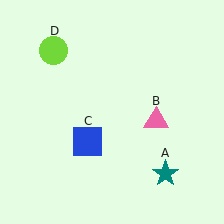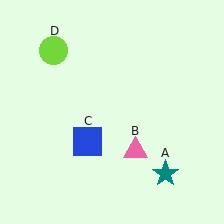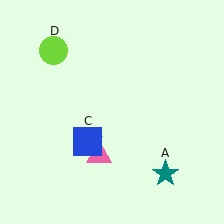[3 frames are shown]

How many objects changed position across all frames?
1 object changed position: pink triangle (object B).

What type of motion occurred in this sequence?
The pink triangle (object B) rotated clockwise around the center of the scene.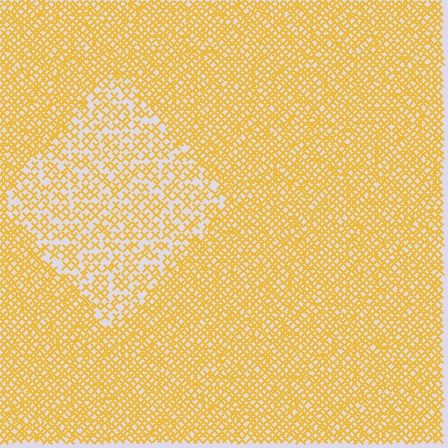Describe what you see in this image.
The image contains small yellow elements arranged at two different densities. A diamond-shaped region is visible where the elements are less densely packed than the surrounding area.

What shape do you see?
I see a diamond.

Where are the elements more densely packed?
The elements are more densely packed outside the diamond boundary.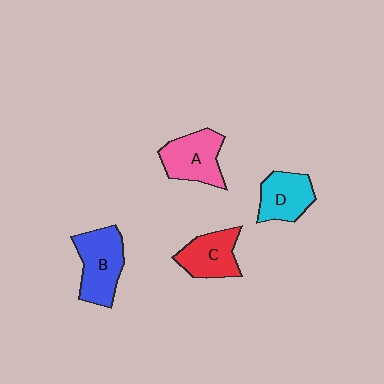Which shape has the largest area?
Shape B (blue).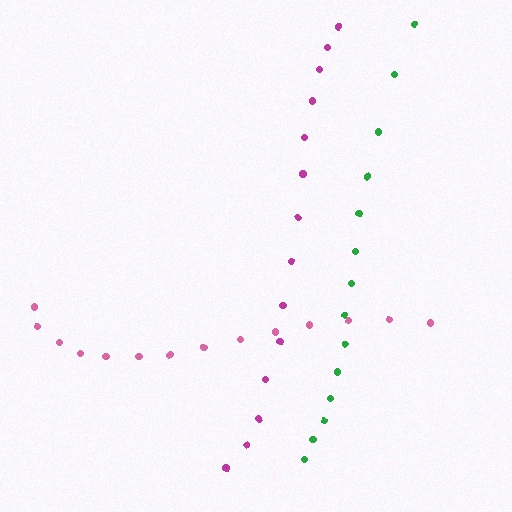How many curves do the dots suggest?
There are 3 distinct paths.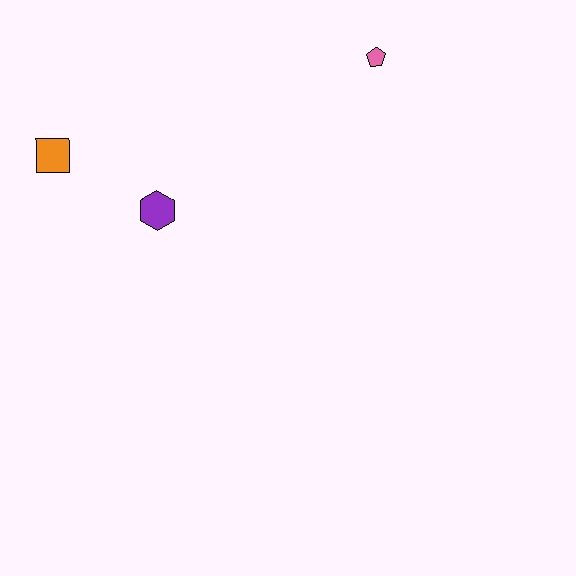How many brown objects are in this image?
There are no brown objects.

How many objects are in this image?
There are 3 objects.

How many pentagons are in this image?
There is 1 pentagon.